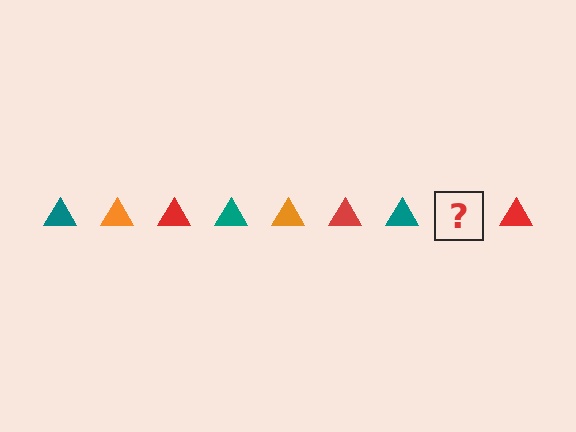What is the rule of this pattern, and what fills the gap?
The rule is that the pattern cycles through teal, orange, red triangles. The gap should be filled with an orange triangle.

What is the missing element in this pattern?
The missing element is an orange triangle.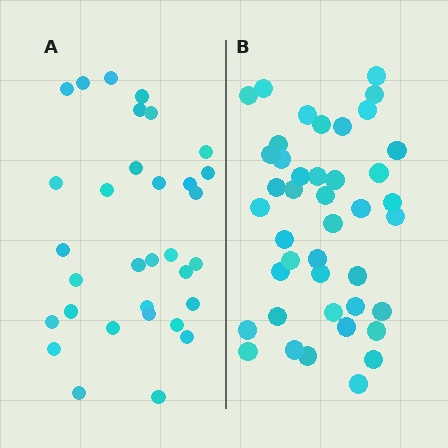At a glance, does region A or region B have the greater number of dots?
Region B (the right region) has more dots.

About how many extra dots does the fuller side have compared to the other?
Region B has roughly 10 or so more dots than region A.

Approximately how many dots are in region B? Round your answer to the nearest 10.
About 40 dots. (The exact count is 42, which rounds to 40.)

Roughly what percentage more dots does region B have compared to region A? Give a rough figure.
About 30% more.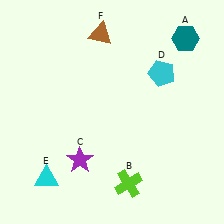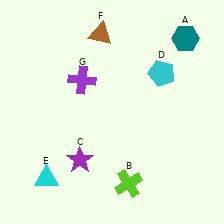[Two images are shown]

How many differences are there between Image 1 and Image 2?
There is 1 difference between the two images.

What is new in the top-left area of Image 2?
A purple cross (G) was added in the top-left area of Image 2.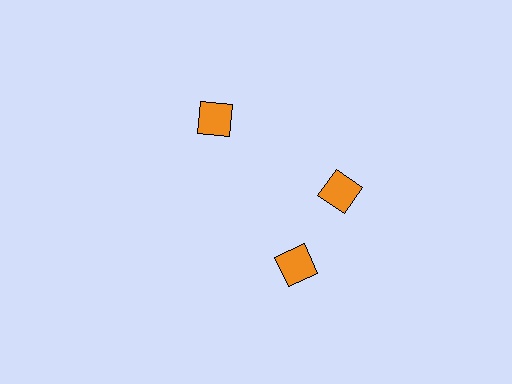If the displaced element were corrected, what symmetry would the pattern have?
It would have 3-fold rotational symmetry — the pattern would map onto itself every 120 degrees.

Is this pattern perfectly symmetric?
No. The 3 orange diamonds are arranged in a ring, but one element near the 7 o'clock position is rotated out of alignment along the ring, breaking the 3-fold rotational symmetry.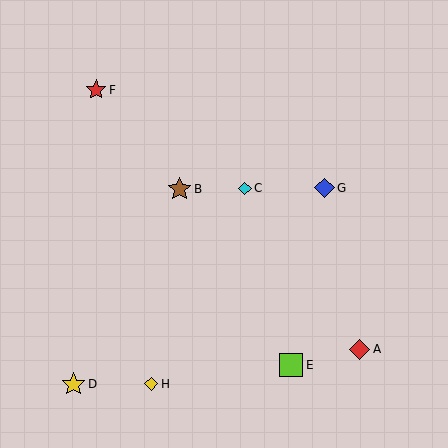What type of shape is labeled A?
Shape A is a red diamond.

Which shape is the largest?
The lime square (labeled E) is the largest.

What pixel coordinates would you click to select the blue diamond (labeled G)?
Click at (325, 188) to select the blue diamond G.